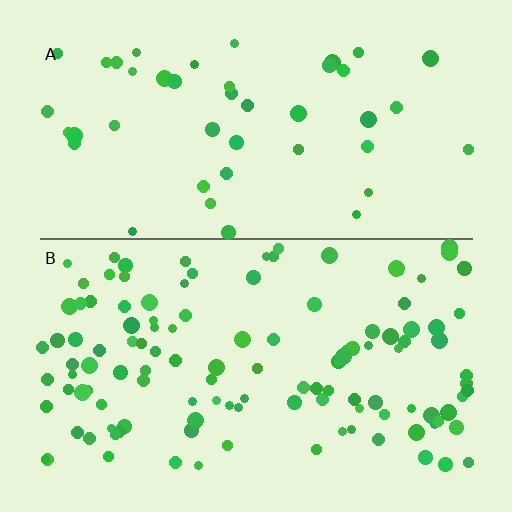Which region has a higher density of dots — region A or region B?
B (the bottom).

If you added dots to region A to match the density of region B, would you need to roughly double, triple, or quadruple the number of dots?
Approximately triple.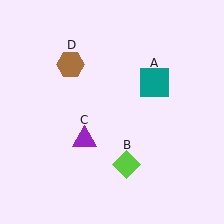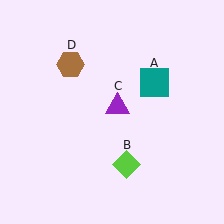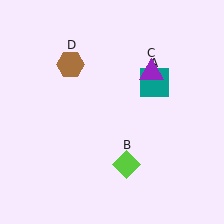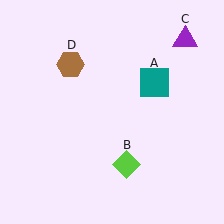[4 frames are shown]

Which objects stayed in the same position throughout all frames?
Teal square (object A) and lime diamond (object B) and brown hexagon (object D) remained stationary.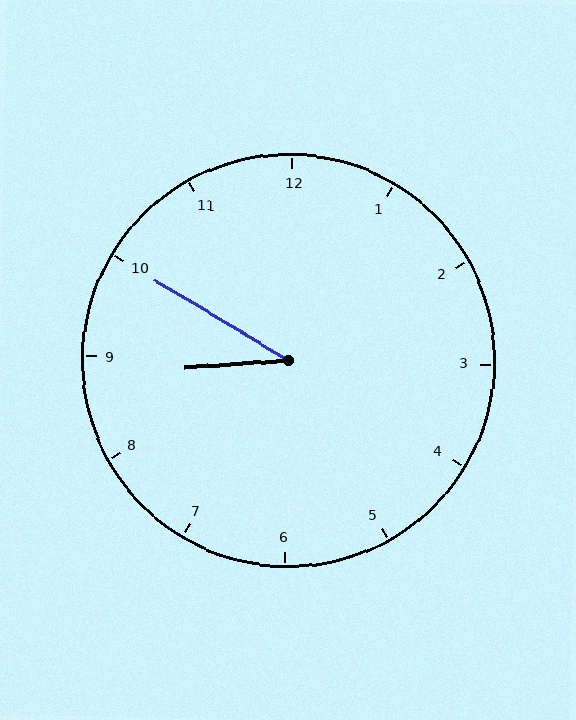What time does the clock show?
8:50.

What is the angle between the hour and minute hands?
Approximately 35 degrees.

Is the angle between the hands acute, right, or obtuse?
It is acute.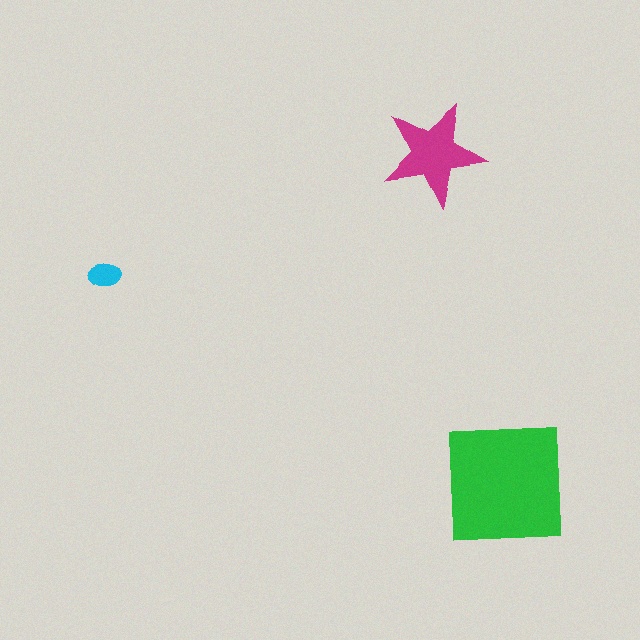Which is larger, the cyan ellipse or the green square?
The green square.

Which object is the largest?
The green square.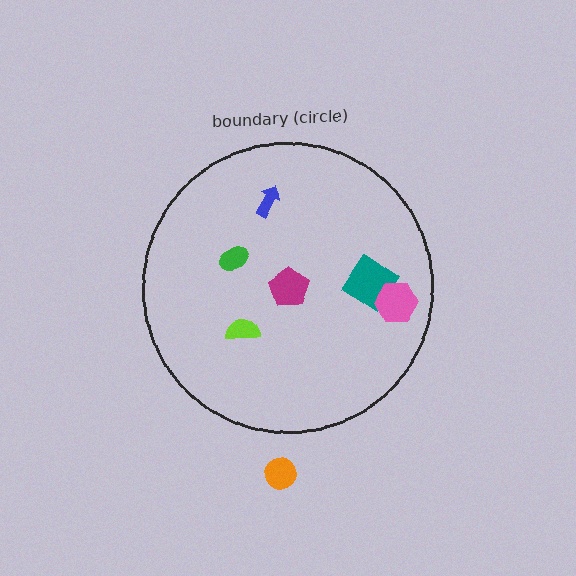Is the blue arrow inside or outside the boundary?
Inside.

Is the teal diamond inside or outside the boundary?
Inside.